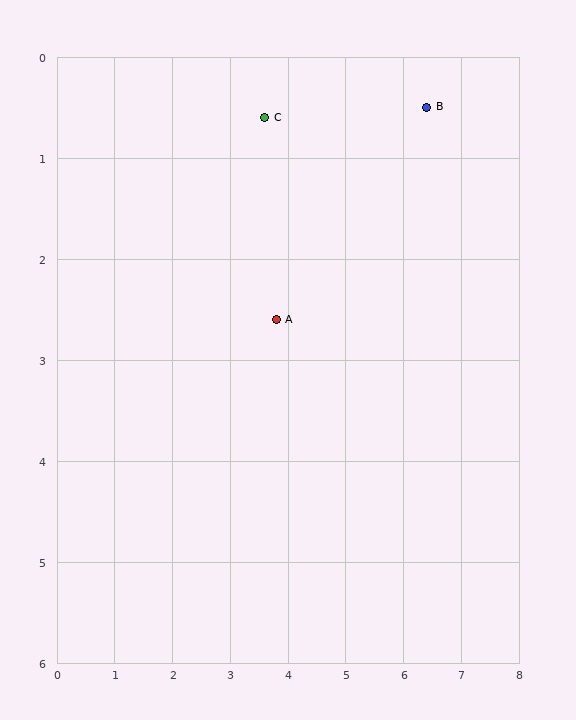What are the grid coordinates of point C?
Point C is at approximately (3.6, 0.6).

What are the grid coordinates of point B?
Point B is at approximately (6.4, 0.5).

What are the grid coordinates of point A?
Point A is at approximately (3.8, 2.6).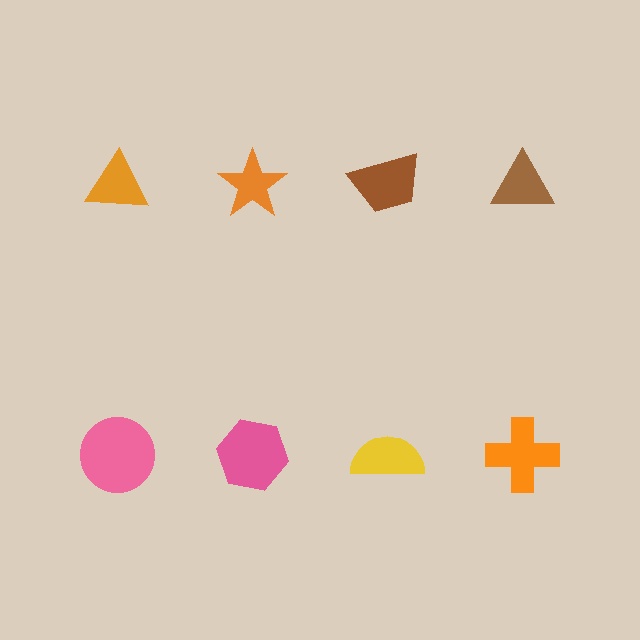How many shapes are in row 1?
4 shapes.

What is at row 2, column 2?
A pink hexagon.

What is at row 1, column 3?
A brown trapezoid.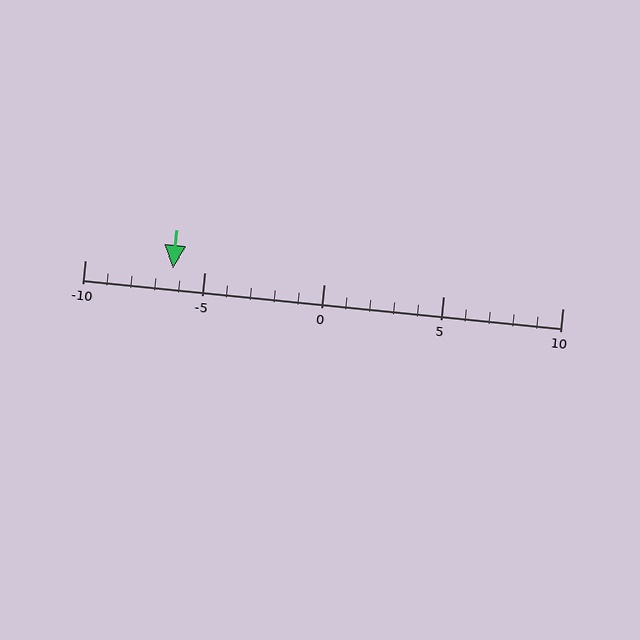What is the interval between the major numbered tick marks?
The major tick marks are spaced 5 units apart.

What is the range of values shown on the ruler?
The ruler shows values from -10 to 10.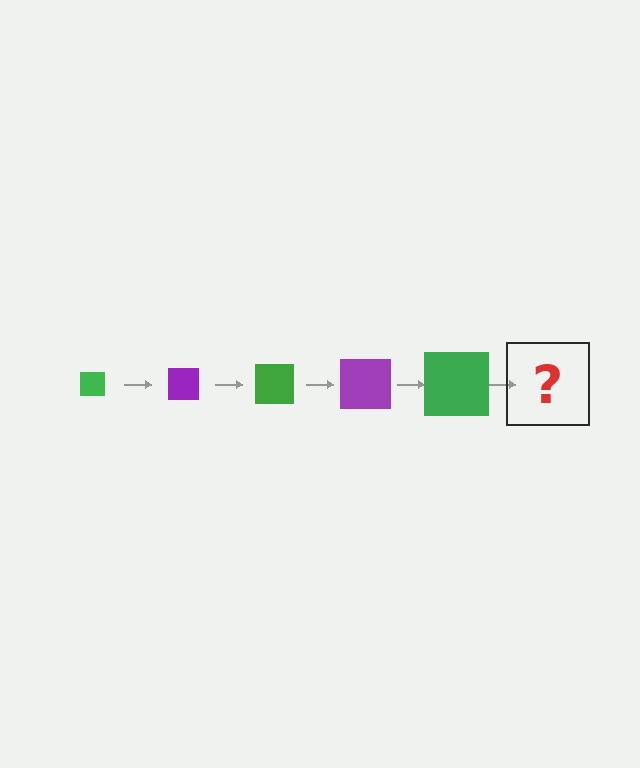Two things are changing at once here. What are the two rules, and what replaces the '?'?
The two rules are that the square grows larger each step and the color cycles through green and purple. The '?' should be a purple square, larger than the previous one.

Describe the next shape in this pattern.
It should be a purple square, larger than the previous one.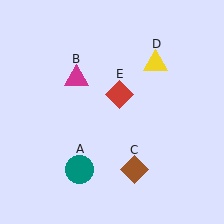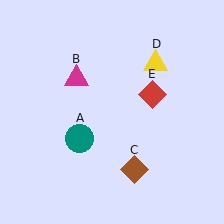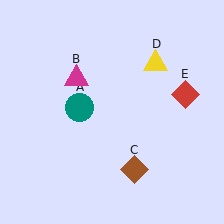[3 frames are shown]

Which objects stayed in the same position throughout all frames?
Magenta triangle (object B) and brown diamond (object C) and yellow triangle (object D) remained stationary.